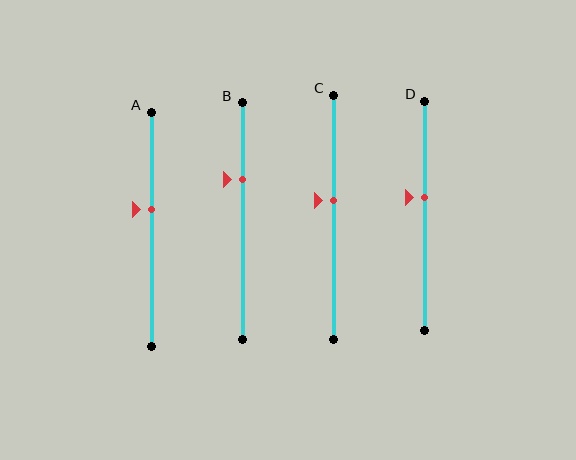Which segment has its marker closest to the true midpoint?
Segment C has its marker closest to the true midpoint.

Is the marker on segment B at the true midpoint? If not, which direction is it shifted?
No, the marker on segment B is shifted upward by about 18% of the segment length.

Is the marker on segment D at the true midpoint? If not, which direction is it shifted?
No, the marker on segment D is shifted upward by about 8% of the segment length.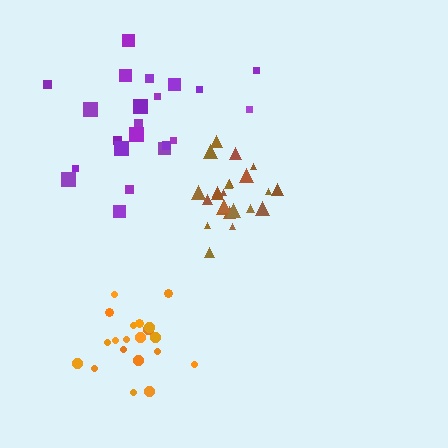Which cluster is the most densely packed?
Brown.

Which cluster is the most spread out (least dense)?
Purple.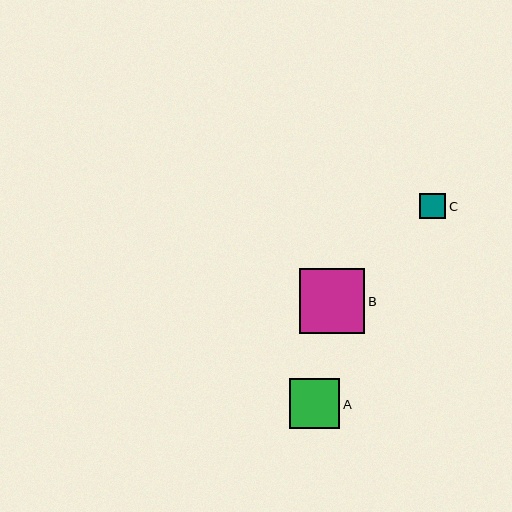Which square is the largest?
Square B is the largest with a size of approximately 65 pixels.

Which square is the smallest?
Square C is the smallest with a size of approximately 26 pixels.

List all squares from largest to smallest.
From largest to smallest: B, A, C.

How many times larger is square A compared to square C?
Square A is approximately 1.9 times the size of square C.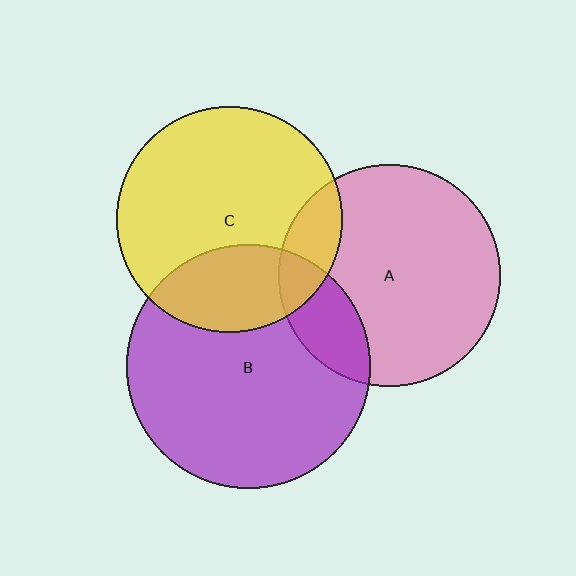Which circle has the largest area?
Circle B (purple).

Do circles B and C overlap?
Yes.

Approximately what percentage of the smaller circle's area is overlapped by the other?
Approximately 25%.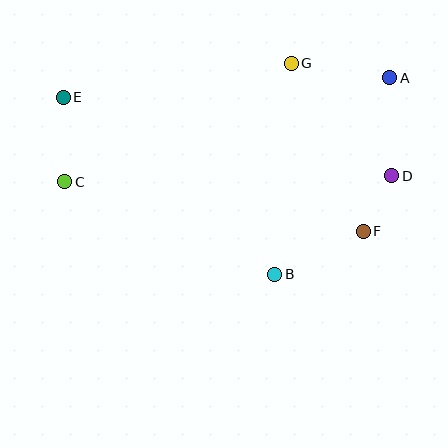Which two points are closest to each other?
Points D and F are closest to each other.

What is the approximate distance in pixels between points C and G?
The distance between C and G is approximately 256 pixels.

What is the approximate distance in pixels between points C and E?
The distance between C and E is approximately 85 pixels.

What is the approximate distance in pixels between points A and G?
The distance between A and G is approximately 99 pixels.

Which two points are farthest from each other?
Points A and C are farthest from each other.